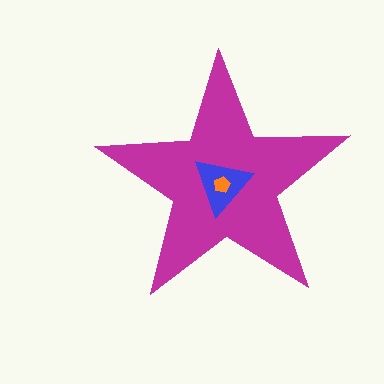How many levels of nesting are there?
3.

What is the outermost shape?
The magenta star.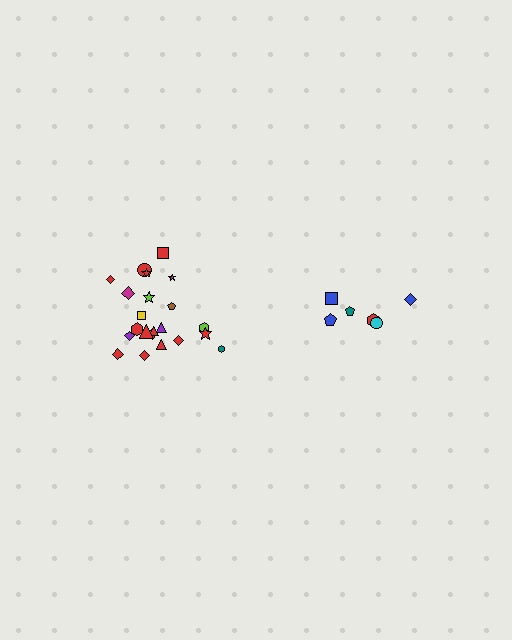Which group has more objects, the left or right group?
The left group.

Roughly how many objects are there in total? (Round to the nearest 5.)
Roughly 30 objects in total.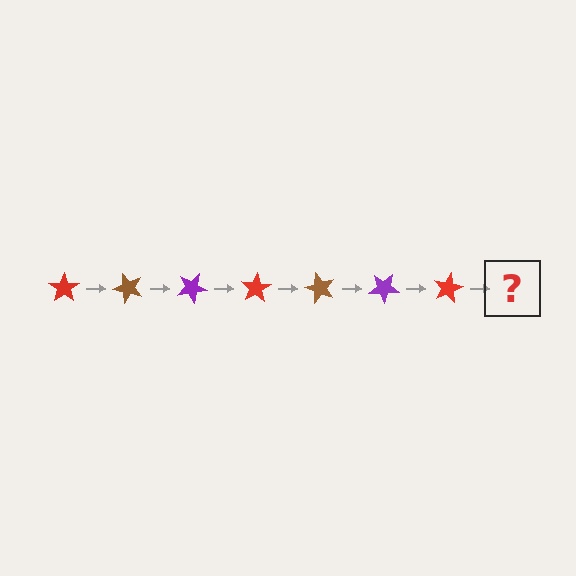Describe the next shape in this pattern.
It should be a brown star, rotated 350 degrees from the start.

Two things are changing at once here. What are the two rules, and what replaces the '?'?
The two rules are that it rotates 50 degrees each step and the color cycles through red, brown, and purple. The '?' should be a brown star, rotated 350 degrees from the start.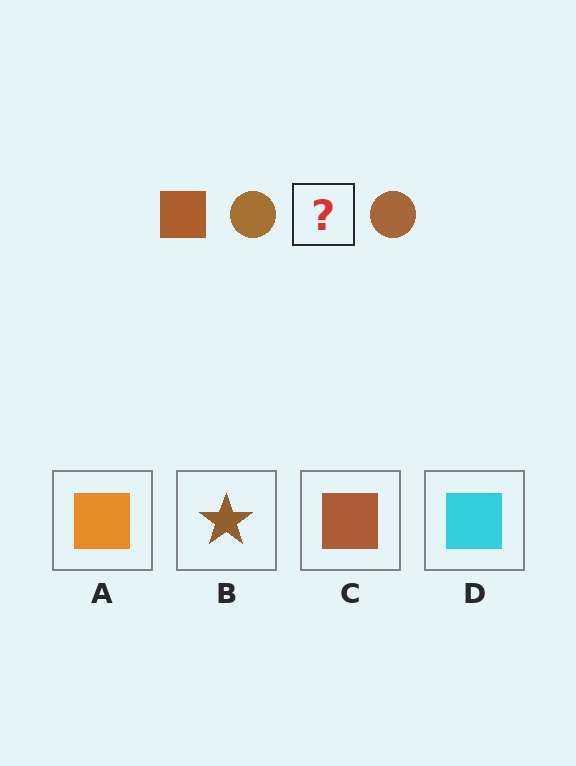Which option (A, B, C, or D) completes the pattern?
C.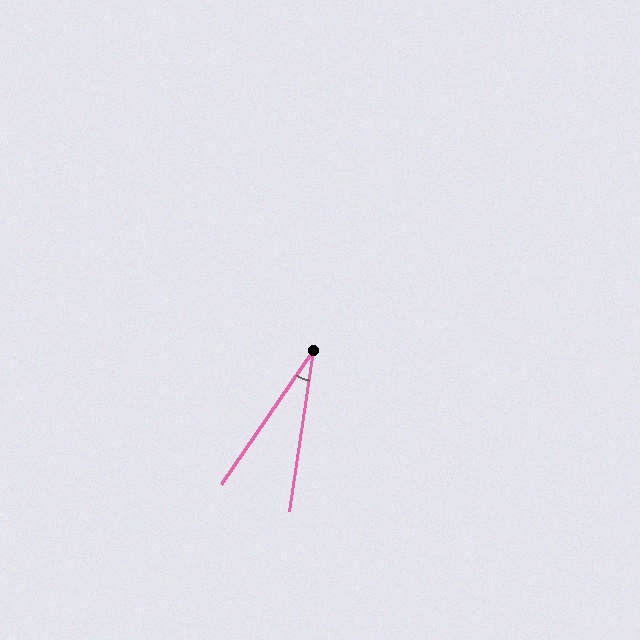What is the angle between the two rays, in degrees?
Approximately 26 degrees.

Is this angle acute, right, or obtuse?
It is acute.